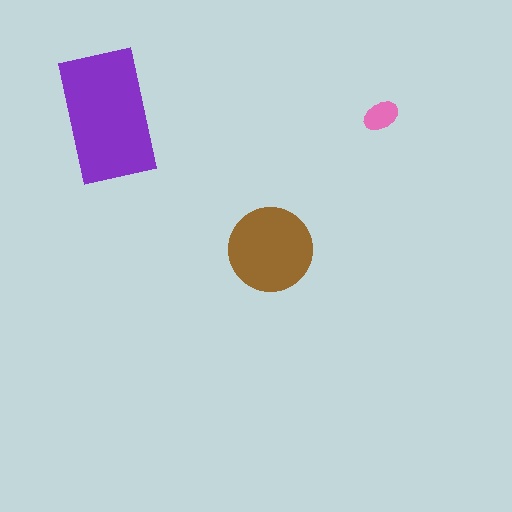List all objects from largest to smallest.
The purple rectangle, the brown circle, the pink ellipse.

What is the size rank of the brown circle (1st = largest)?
2nd.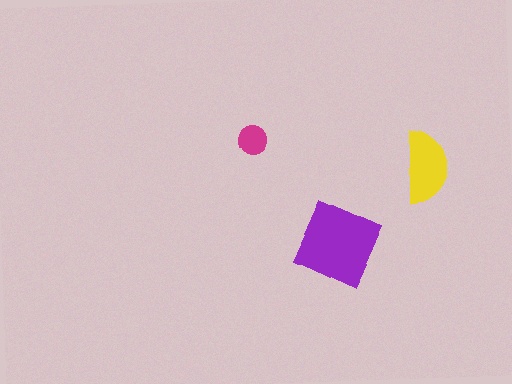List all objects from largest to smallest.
The purple square, the yellow semicircle, the magenta circle.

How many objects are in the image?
There are 3 objects in the image.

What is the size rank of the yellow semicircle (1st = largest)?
2nd.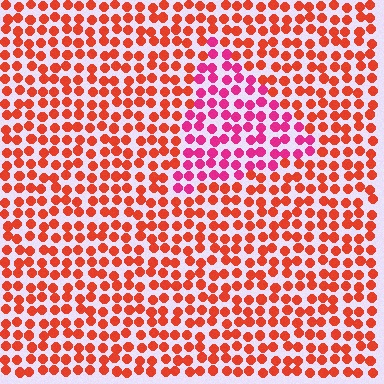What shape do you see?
I see a triangle.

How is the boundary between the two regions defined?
The boundary is defined purely by a slight shift in hue (about 40 degrees). Spacing, size, and orientation are identical on both sides.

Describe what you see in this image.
The image is filled with small red elements in a uniform arrangement. A triangle-shaped region is visible where the elements are tinted to a slightly different hue, forming a subtle color boundary.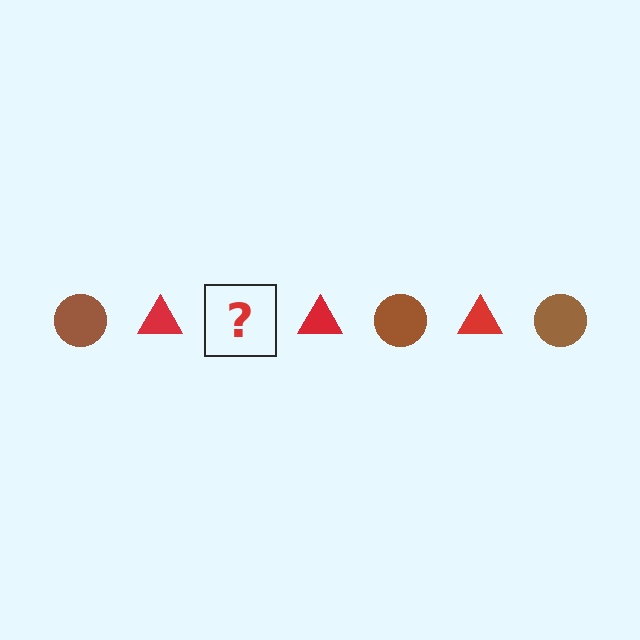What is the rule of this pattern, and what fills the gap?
The rule is that the pattern alternates between brown circle and red triangle. The gap should be filled with a brown circle.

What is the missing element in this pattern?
The missing element is a brown circle.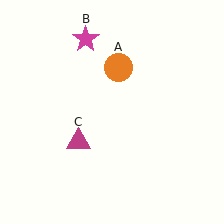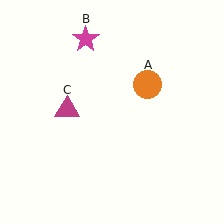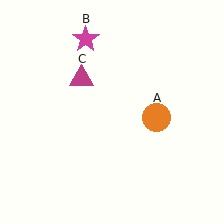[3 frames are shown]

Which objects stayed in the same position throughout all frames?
Magenta star (object B) remained stationary.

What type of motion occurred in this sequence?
The orange circle (object A), magenta triangle (object C) rotated clockwise around the center of the scene.